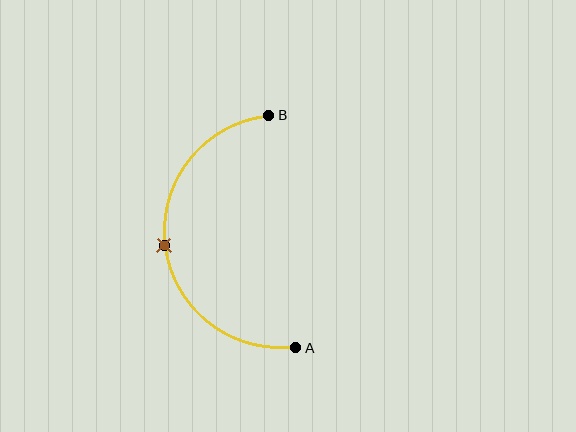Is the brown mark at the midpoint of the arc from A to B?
Yes. The brown mark lies on the arc at equal arc-length from both A and B — it is the arc midpoint.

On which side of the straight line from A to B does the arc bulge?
The arc bulges to the left of the straight line connecting A and B.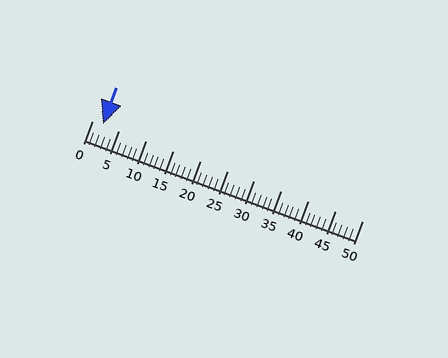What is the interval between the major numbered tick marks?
The major tick marks are spaced 5 units apart.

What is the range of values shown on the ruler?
The ruler shows values from 0 to 50.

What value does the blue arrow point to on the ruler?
The blue arrow points to approximately 2.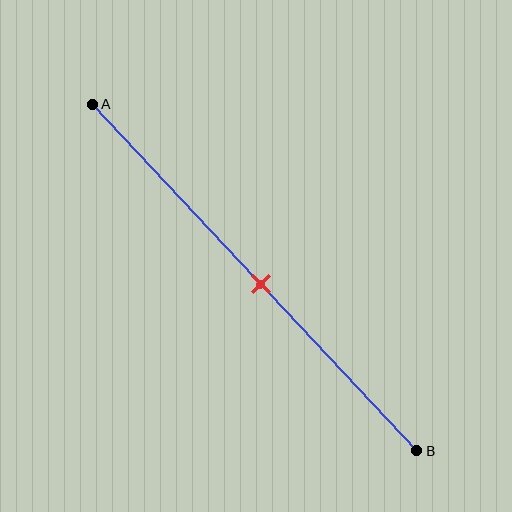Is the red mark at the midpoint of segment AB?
Yes, the mark is approximately at the midpoint.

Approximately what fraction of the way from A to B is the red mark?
The red mark is approximately 50% of the way from A to B.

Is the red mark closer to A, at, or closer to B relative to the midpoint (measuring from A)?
The red mark is approximately at the midpoint of segment AB.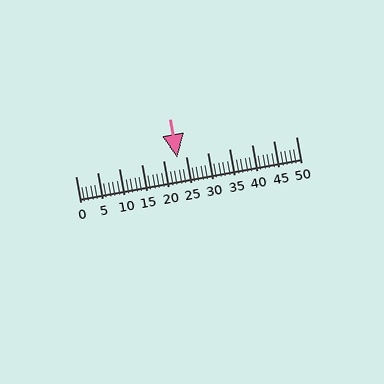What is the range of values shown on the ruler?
The ruler shows values from 0 to 50.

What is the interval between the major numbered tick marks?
The major tick marks are spaced 5 units apart.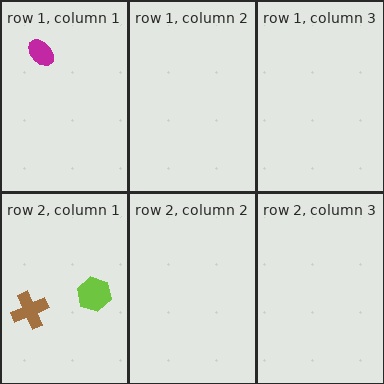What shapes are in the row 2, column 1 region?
The brown cross, the lime hexagon.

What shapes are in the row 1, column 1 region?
The magenta ellipse.